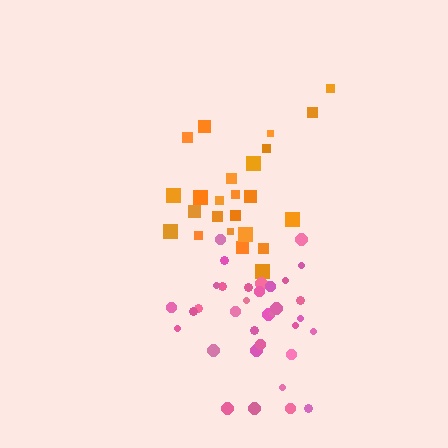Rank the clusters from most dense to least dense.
orange, pink.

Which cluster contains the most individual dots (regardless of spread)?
Pink (34).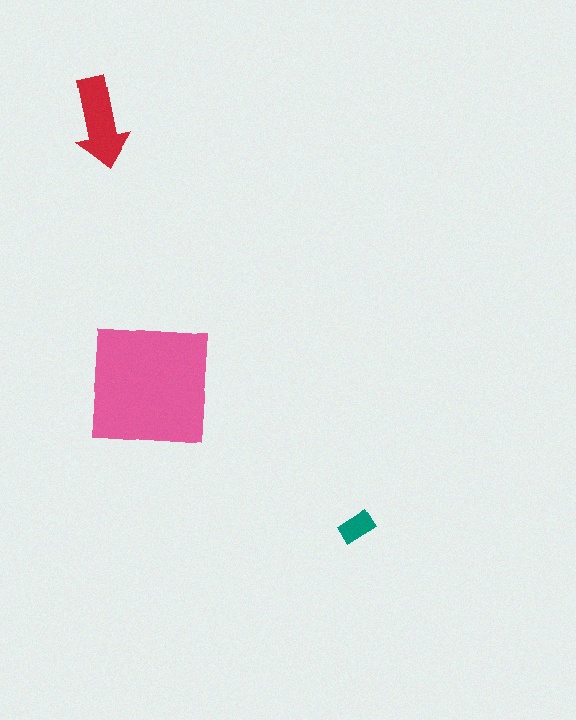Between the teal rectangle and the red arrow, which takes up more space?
The red arrow.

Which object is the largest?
The pink square.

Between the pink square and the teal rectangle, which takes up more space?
The pink square.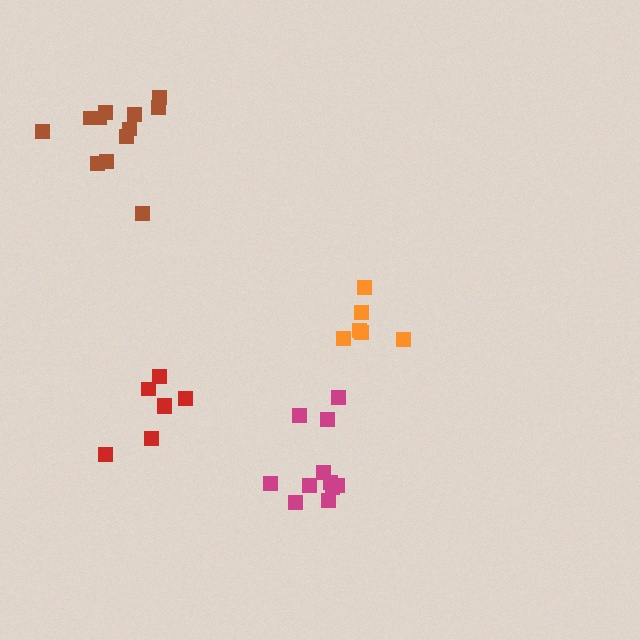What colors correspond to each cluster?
The clusters are colored: orange, red, brown, magenta.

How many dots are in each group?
Group 1: 6 dots, Group 2: 7 dots, Group 3: 12 dots, Group 4: 11 dots (36 total).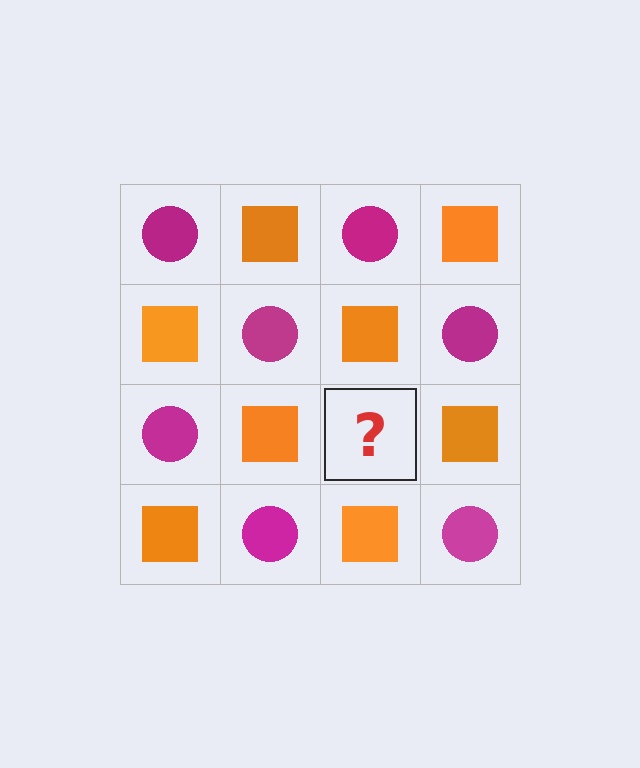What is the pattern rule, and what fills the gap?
The rule is that it alternates magenta circle and orange square in a checkerboard pattern. The gap should be filled with a magenta circle.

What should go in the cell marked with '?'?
The missing cell should contain a magenta circle.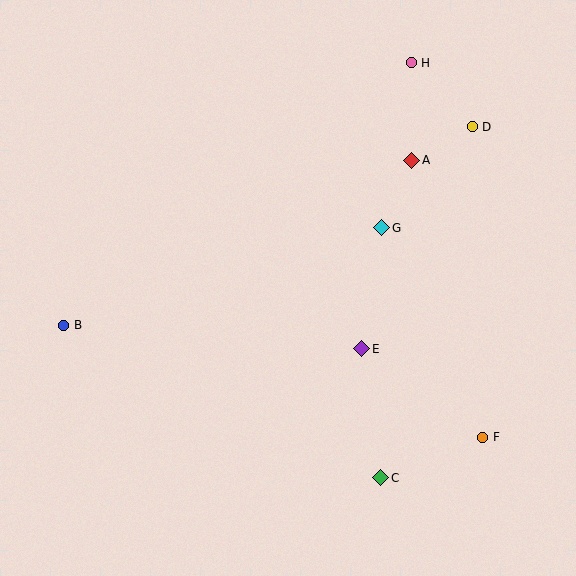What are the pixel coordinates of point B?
Point B is at (64, 325).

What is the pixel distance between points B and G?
The distance between B and G is 332 pixels.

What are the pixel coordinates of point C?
Point C is at (381, 478).